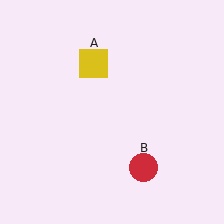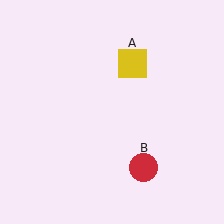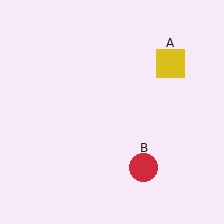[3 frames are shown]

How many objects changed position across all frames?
1 object changed position: yellow square (object A).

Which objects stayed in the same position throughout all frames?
Red circle (object B) remained stationary.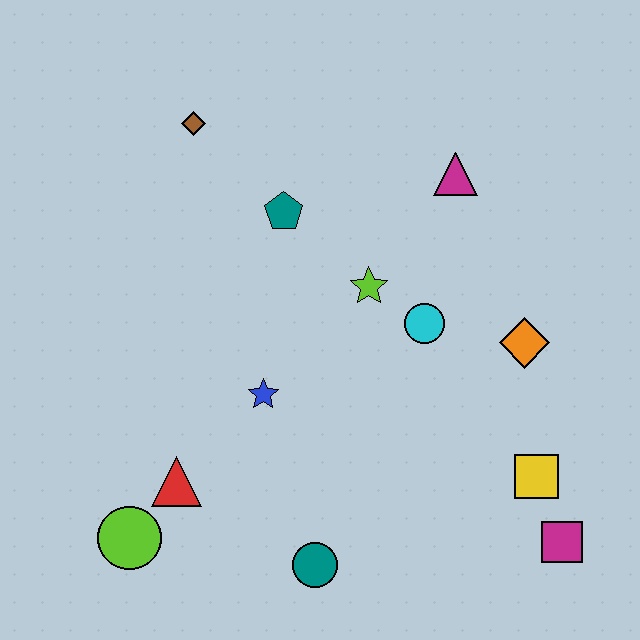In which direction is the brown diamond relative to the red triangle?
The brown diamond is above the red triangle.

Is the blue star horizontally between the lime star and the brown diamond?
Yes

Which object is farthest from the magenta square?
The brown diamond is farthest from the magenta square.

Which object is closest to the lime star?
The cyan circle is closest to the lime star.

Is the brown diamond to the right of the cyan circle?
No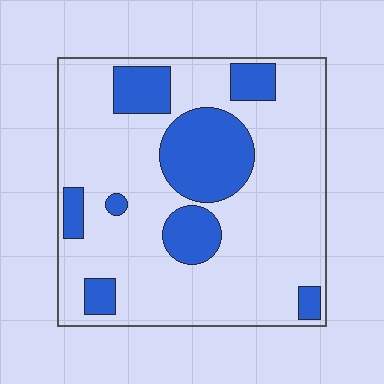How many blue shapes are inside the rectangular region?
8.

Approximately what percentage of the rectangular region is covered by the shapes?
Approximately 25%.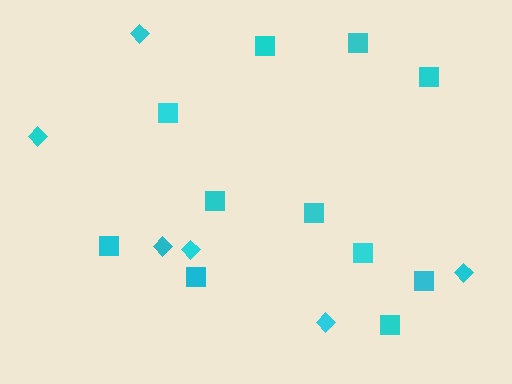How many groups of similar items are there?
There are 2 groups: one group of diamonds (6) and one group of squares (11).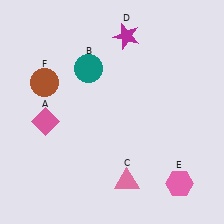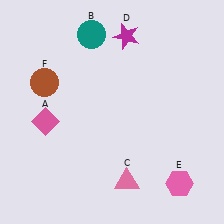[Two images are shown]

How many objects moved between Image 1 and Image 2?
1 object moved between the two images.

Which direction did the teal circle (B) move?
The teal circle (B) moved up.